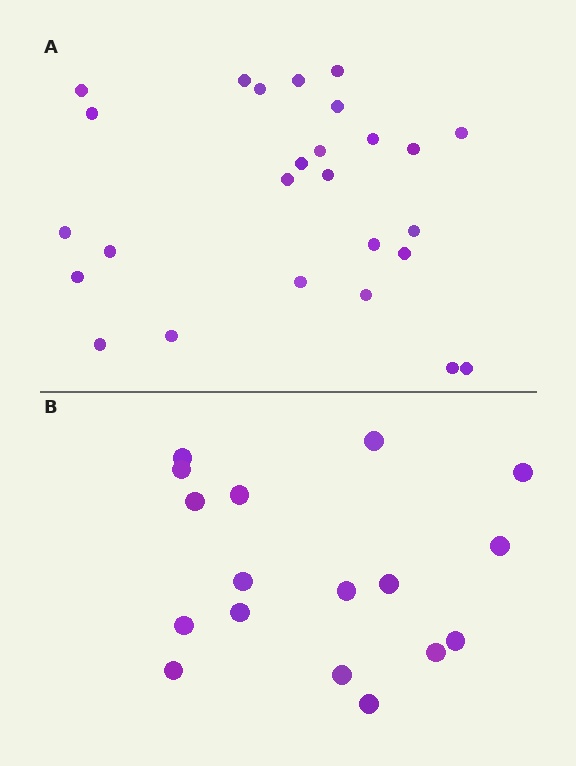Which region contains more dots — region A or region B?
Region A (the top region) has more dots.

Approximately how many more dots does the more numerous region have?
Region A has roughly 8 or so more dots than region B.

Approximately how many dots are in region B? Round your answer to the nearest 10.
About 20 dots. (The exact count is 17, which rounds to 20.)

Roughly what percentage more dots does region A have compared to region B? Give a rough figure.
About 55% more.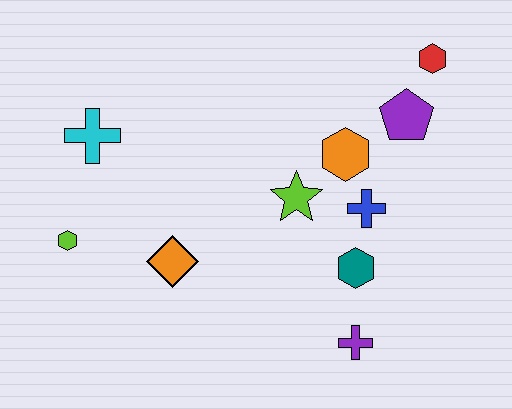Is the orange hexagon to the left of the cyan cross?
No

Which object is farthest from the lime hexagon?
The red hexagon is farthest from the lime hexagon.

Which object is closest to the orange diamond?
The lime hexagon is closest to the orange diamond.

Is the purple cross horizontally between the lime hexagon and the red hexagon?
Yes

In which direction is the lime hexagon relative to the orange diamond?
The lime hexagon is to the left of the orange diamond.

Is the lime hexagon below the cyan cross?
Yes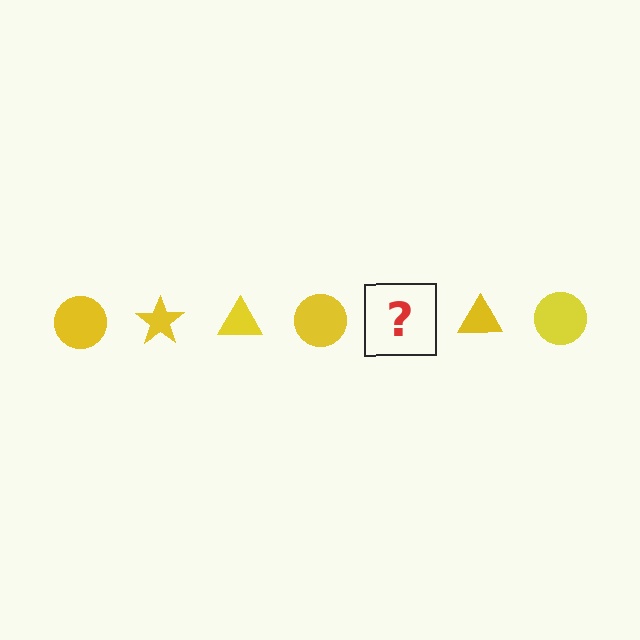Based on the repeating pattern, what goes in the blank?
The blank should be a yellow star.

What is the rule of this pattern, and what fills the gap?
The rule is that the pattern cycles through circle, star, triangle shapes in yellow. The gap should be filled with a yellow star.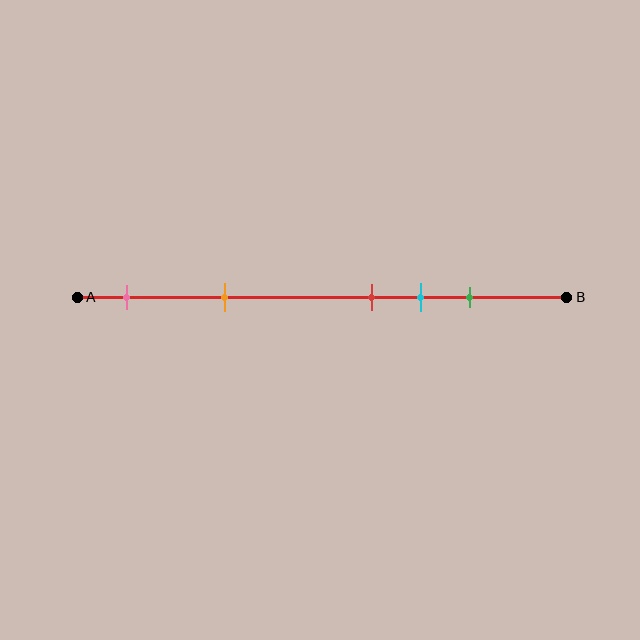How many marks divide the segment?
There are 5 marks dividing the segment.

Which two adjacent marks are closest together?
The red and cyan marks are the closest adjacent pair.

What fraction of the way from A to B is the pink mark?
The pink mark is approximately 10% (0.1) of the way from A to B.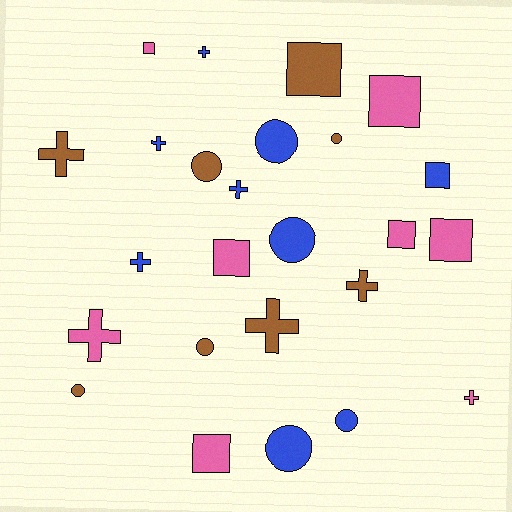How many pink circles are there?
There are no pink circles.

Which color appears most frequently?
Blue, with 9 objects.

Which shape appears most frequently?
Cross, with 9 objects.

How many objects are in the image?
There are 25 objects.